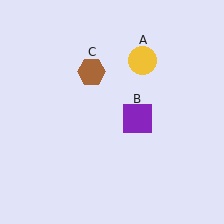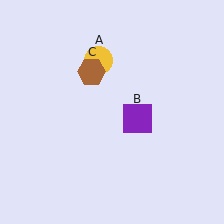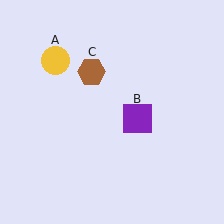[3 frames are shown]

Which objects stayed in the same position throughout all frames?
Purple square (object B) and brown hexagon (object C) remained stationary.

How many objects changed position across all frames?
1 object changed position: yellow circle (object A).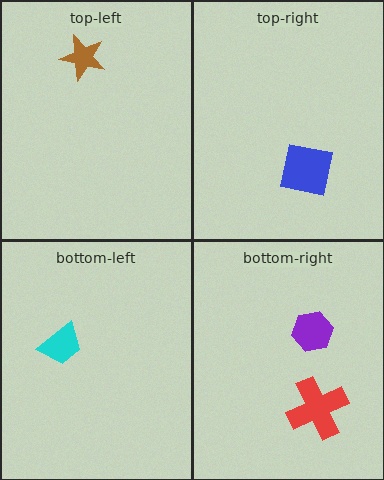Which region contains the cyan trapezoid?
The bottom-left region.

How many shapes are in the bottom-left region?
1.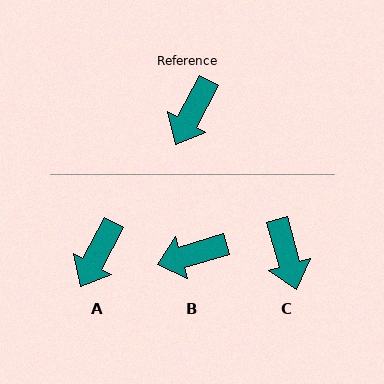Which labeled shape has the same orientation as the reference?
A.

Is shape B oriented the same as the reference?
No, it is off by about 45 degrees.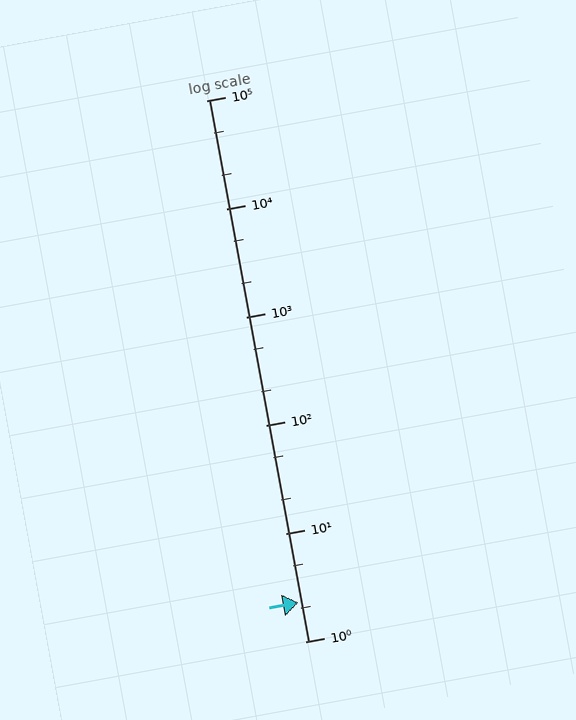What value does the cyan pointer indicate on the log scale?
The pointer indicates approximately 2.3.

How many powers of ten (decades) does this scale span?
The scale spans 5 decades, from 1 to 100000.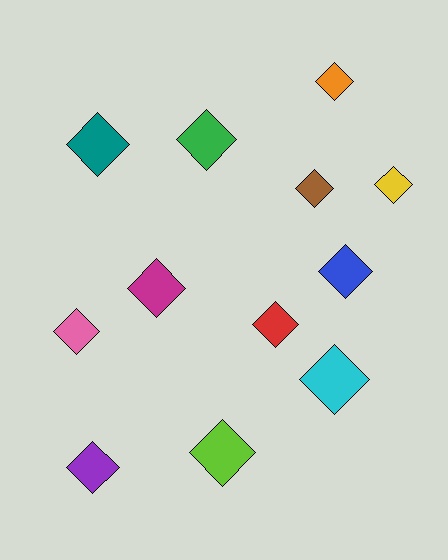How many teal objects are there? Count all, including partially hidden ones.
There is 1 teal object.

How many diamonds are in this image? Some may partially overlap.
There are 12 diamonds.